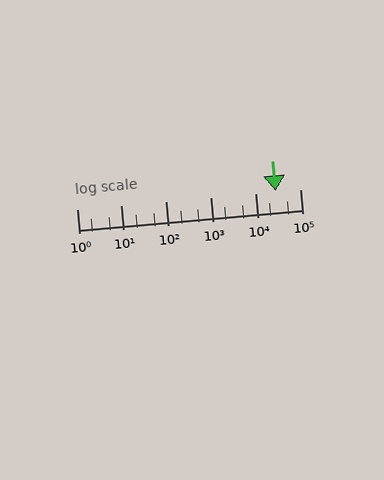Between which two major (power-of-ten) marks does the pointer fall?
The pointer is between 10000 and 100000.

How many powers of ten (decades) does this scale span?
The scale spans 5 decades, from 1 to 100000.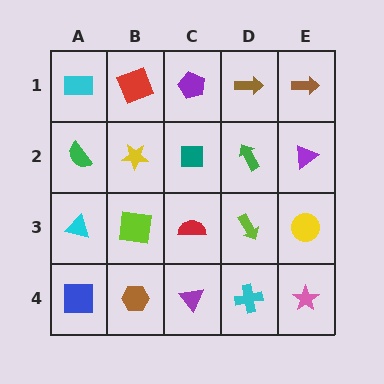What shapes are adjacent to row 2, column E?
A brown arrow (row 1, column E), a yellow circle (row 3, column E), a green arrow (row 2, column D).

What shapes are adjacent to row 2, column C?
A purple pentagon (row 1, column C), a red semicircle (row 3, column C), a yellow star (row 2, column B), a green arrow (row 2, column D).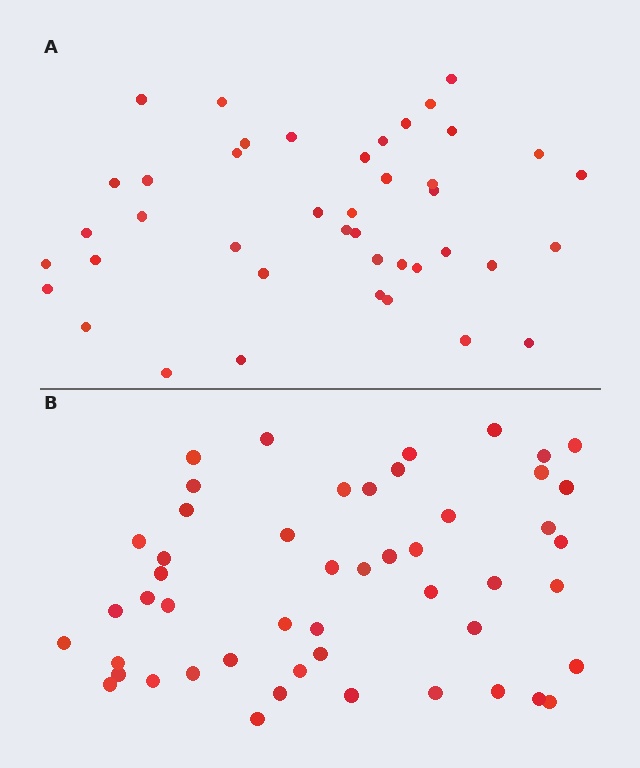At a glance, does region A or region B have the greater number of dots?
Region B (the bottom region) has more dots.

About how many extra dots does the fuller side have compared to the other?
Region B has roughly 8 or so more dots than region A.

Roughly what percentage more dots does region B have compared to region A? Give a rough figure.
About 20% more.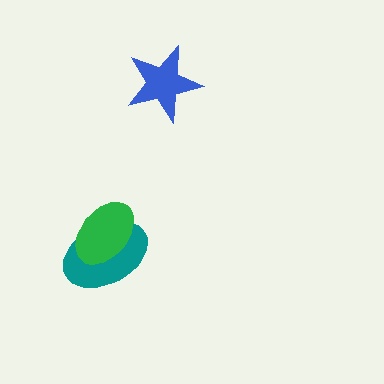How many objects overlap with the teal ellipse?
1 object overlaps with the teal ellipse.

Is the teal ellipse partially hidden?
Yes, it is partially covered by another shape.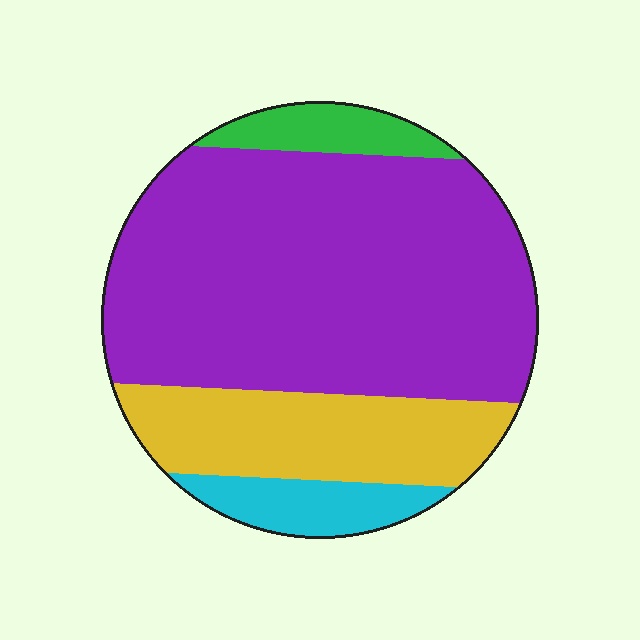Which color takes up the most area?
Purple, at roughly 65%.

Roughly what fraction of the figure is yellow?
Yellow takes up about one fifth (1/5) of the figure.